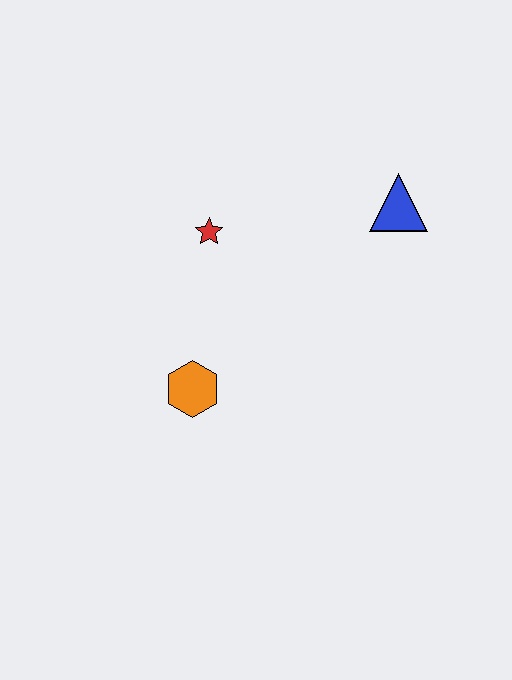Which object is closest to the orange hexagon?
The red star is closest to the orange hexagon.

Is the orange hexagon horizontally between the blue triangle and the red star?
No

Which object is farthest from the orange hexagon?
The blue triangle is farthest from the orange hexagon.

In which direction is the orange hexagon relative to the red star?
The orange hexagon is below the red star.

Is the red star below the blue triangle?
Yes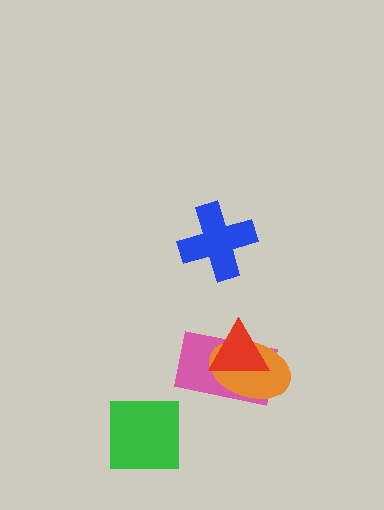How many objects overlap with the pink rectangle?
2 objects overlap with the pink rectangle.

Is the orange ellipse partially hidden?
Yes, it is partially covered by another shape.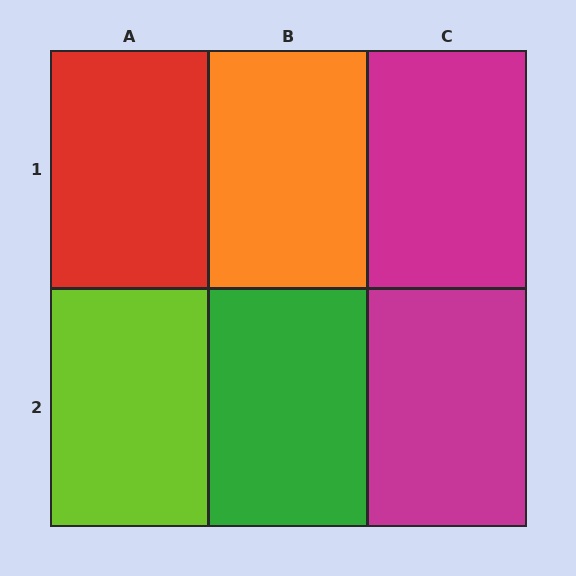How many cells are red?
1 cell is red.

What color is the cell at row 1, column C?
Magenta.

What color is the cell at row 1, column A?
Red.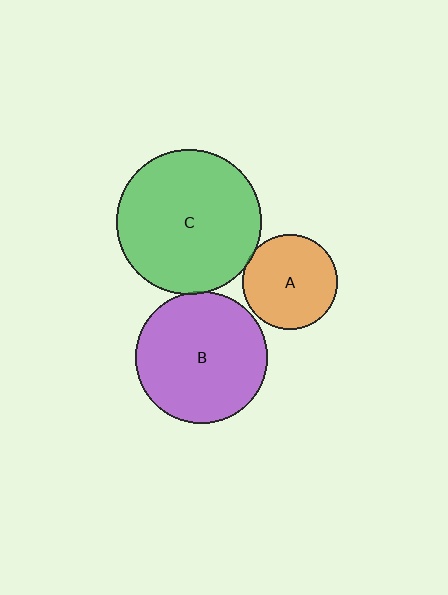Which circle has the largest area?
Circle C (green).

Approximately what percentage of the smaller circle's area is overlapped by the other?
Approximately 5%.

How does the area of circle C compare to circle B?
Approximately 1.2 times.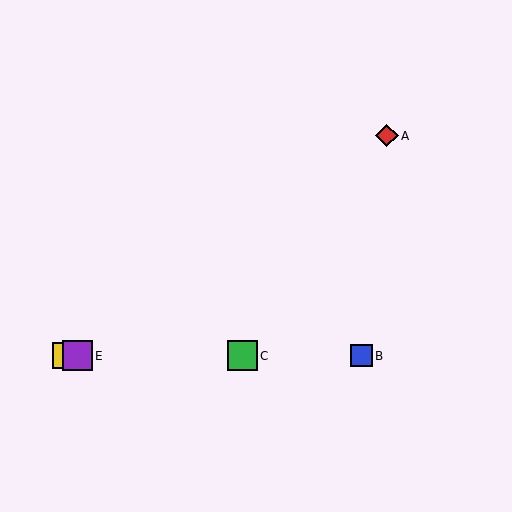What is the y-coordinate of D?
Object D is at y≈356.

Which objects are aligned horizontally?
Objects B, C, D, E are aligned horizontally.